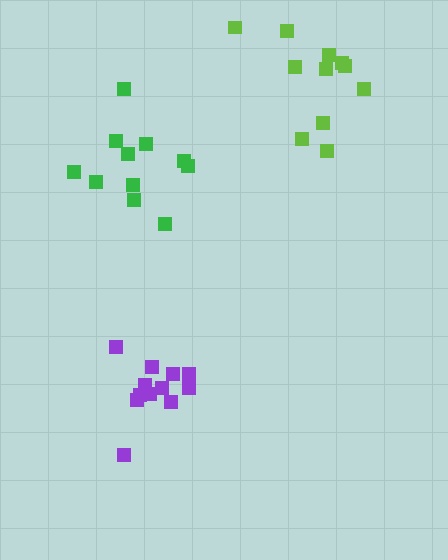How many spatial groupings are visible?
There are 3 spatial groupings.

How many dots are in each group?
Group 1: 11 dots, Group 2: 11 dots, Group 3: 13 dots (35 total).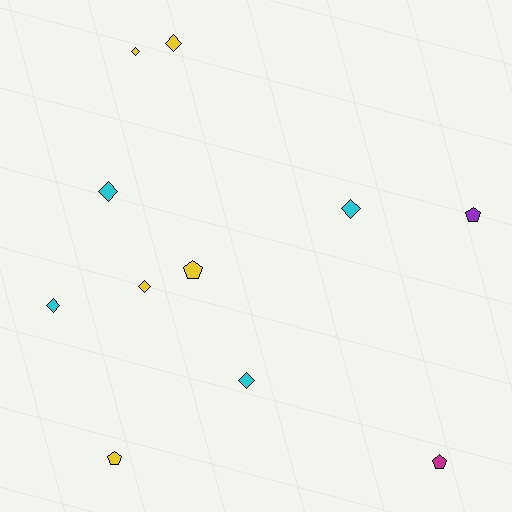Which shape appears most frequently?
Diamond, with 7 objects.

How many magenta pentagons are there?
There is 1 magenta pentagon.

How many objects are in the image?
There are 11 objects.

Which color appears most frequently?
Yellow, with 5 objects.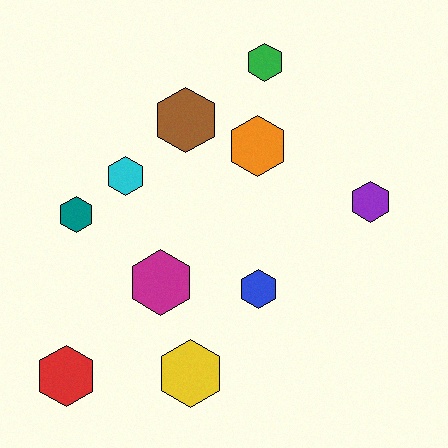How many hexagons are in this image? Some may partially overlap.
There are 10 hexagons.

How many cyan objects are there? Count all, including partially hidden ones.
There is 1 cyan object.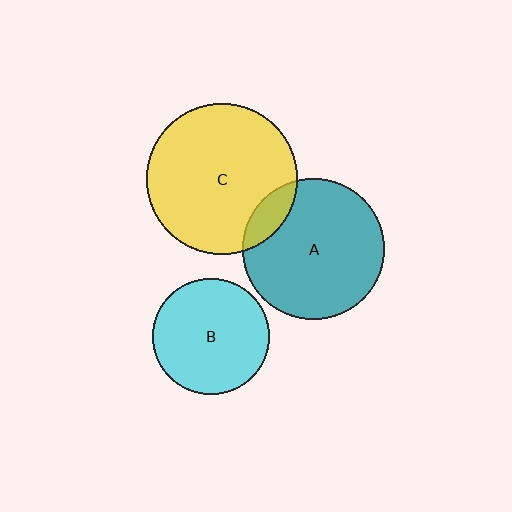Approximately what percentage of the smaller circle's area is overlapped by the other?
Approximately 10%.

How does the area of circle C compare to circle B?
Approximately 1.7 times.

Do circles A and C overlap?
Yes.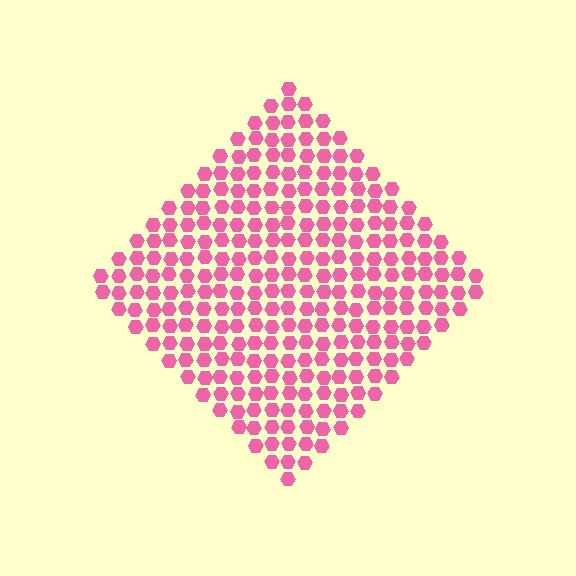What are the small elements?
The small elements are hexagons.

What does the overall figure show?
The overall figure shows a diamond.